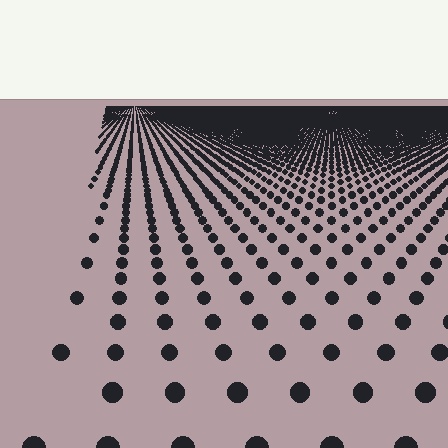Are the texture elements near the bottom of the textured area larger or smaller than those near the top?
Larger. Near the bottom, elements are closer to the viewer and appear at a bigger on-screen size.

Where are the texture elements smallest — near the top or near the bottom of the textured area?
Near the top.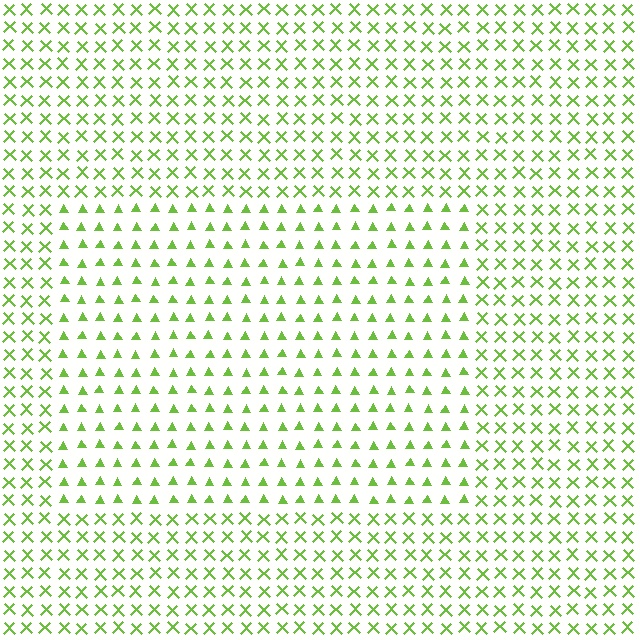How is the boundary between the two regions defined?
The boundary is defined by a change in element shape: triangles inside vs. X marks outside. All elements share the same color and spacing.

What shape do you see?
I see a rectangle.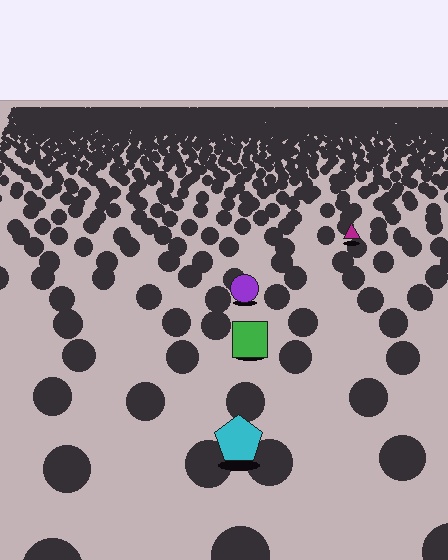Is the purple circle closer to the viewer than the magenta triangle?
Yes. The purple circle is closer — you can tell from the texture gradient: the ground texture is coarser near it.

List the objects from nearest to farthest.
From nearest to farthest: the cyan pentagon, the green square, the purple circle, the magenta triangle.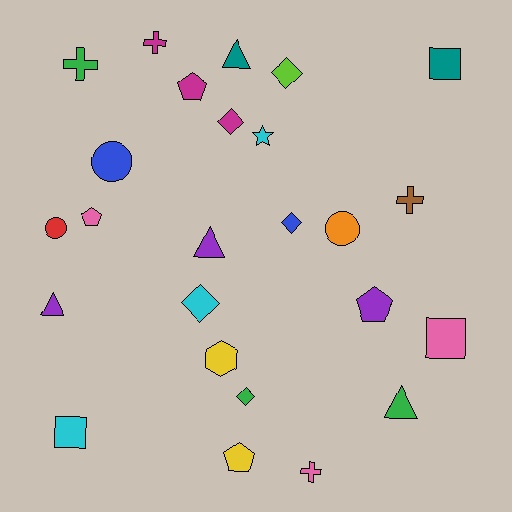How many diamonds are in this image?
There are 5 diamonds.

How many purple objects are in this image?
There are 3 purple objects.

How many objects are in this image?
There are 25 objects.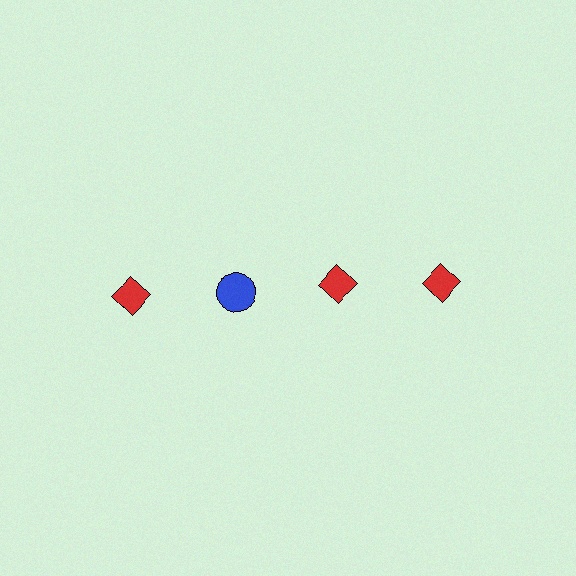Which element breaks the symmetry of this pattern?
The blue circle in the top row, second from left column breaks the symmetry. All other shapes are red diamonds.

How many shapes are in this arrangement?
There are 4 shapes arranged in a grid pattern.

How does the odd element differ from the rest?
It differs in both color (blue instead of red) and shape (circle instead of diamond).